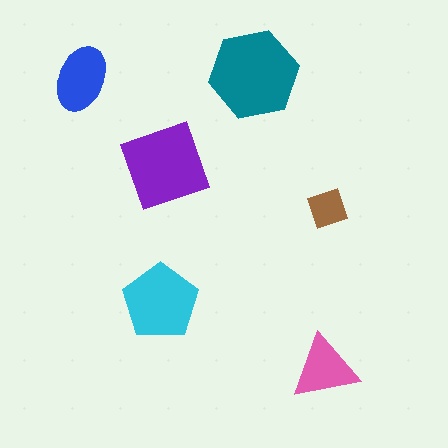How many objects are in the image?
There are 6 objects in the image.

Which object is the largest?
The teal hexagon.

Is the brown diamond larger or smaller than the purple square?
Smaller.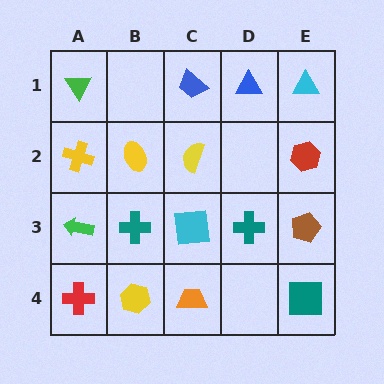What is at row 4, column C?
An orange trapezoid.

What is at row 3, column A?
A green arrow.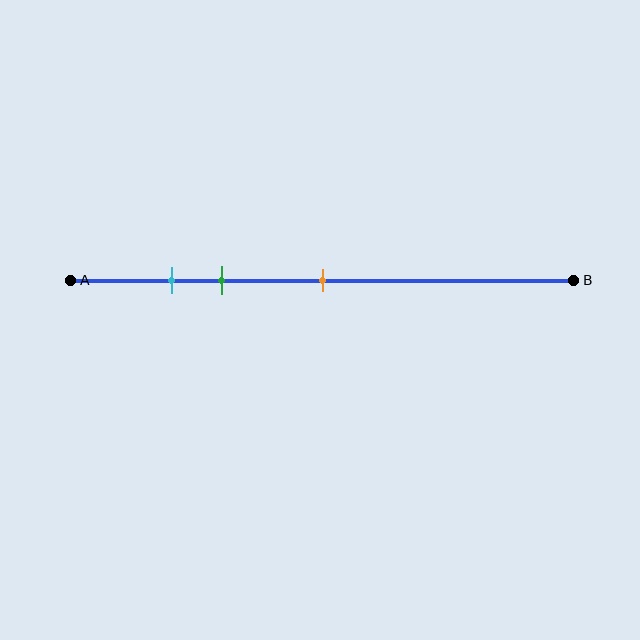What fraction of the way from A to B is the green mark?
The green mark is approximately 30% (0.3) of the way from A to B.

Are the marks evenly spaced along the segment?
No, the marks are not evenly spaced.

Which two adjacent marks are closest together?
The cyan and green marks are the closest adjacent pair.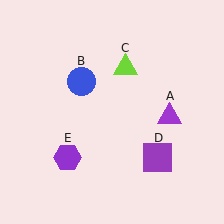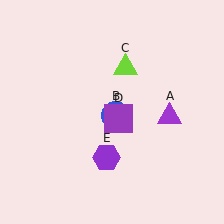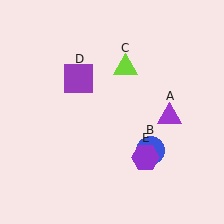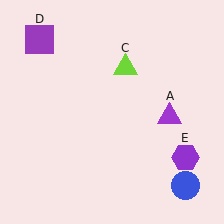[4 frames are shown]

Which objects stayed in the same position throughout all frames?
Purple triangle (object A) and lime triangle (object C) remained stationary.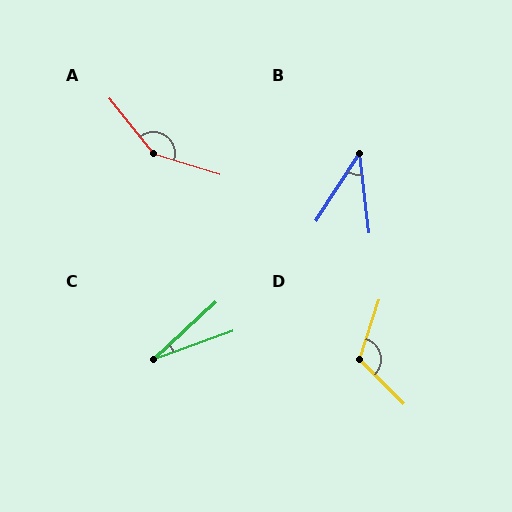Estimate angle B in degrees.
Approximately 40 degrees.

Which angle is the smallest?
C, at approximately 23 degrees.